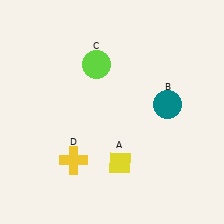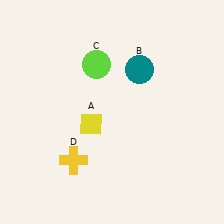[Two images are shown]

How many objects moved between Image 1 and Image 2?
2 objects moved between the two images.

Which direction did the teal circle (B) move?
The teal circle (B) moved up.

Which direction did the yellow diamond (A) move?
The yellow diamond (A) moved up.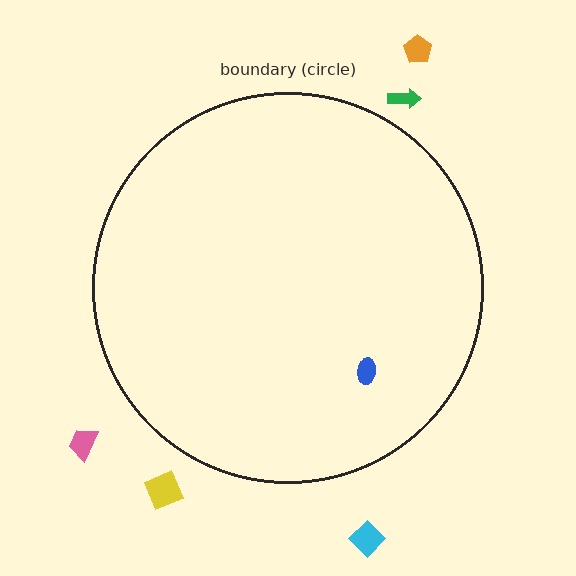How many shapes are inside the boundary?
1 inside, 5 outside.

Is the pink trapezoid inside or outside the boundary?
Outside.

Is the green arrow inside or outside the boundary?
Outside.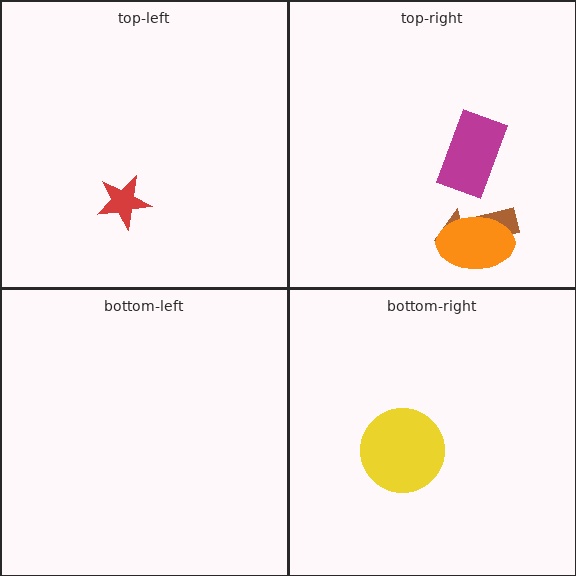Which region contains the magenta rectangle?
The top-right region.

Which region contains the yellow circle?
The bottom-right region.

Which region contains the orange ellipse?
The top-right region.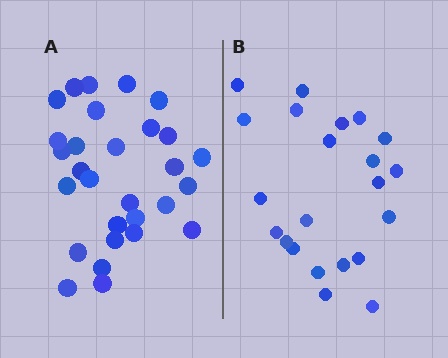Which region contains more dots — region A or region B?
Region A (the left region) has more dots.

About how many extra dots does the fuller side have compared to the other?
Region A has roughly 8 or so more dots than region B.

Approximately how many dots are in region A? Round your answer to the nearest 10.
About 30 dots. (The exact count is 29, which rounds to 30.)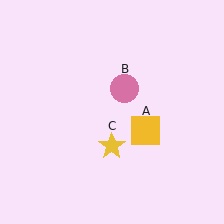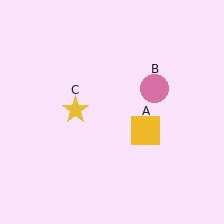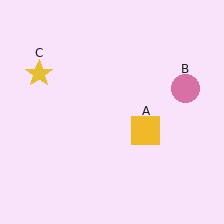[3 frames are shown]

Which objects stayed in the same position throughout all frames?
Yellow square (object A) remained stationary.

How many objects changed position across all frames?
2 objects changed position: pink circle (object B), yellow star (object C).